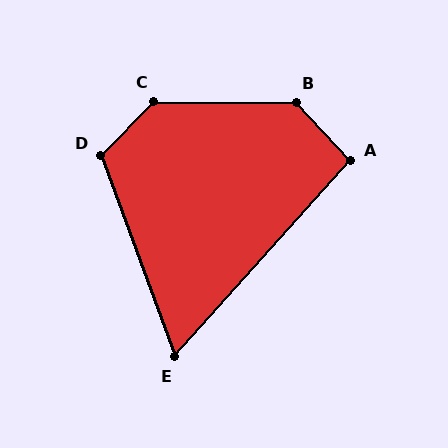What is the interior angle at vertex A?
Approximately 95 degrees (obtuse).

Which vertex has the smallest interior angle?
E, at approximately 62 degrees.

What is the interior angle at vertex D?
Approximately 115 degrees (obtuse).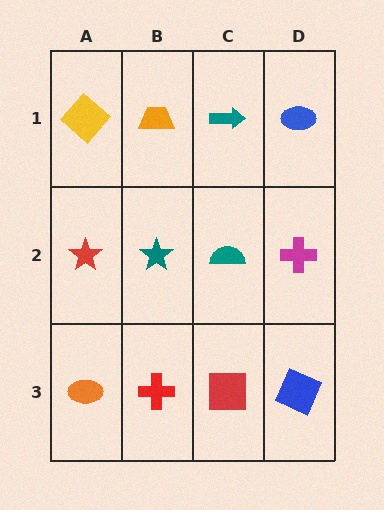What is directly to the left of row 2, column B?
A red star.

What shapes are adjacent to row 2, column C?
A teal arrow (row 1, column C), a red square (row 3, column C), a teal star (row 2, column B), a magenta cross (row 2, column D).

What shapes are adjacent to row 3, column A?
A red star (row 2, column A), a red cross (row 3, column B).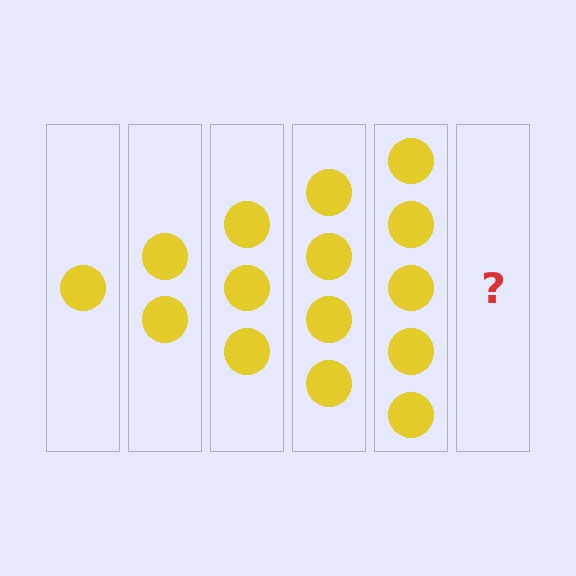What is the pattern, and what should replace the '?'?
The pattern is that each step adds one more circle. The '?' should be 6 circles.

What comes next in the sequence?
The next element should be 6 circles.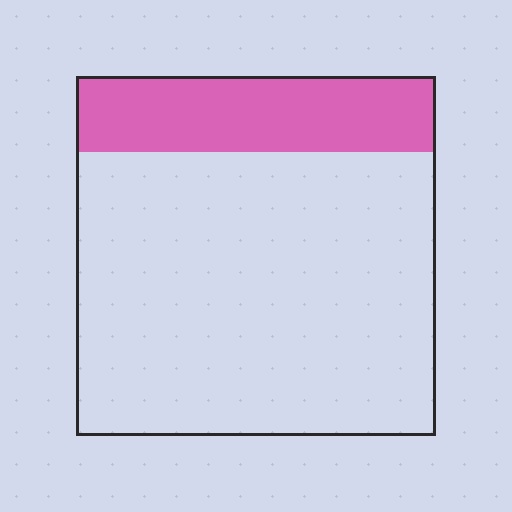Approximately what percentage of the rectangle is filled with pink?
Approximately 20%.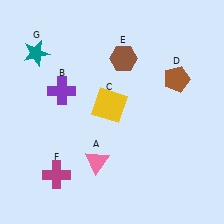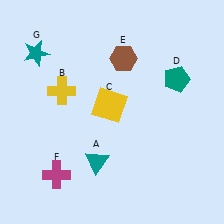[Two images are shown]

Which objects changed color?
A changed from pink to teal. B changed from purple to yellow. D changed from brown to teal.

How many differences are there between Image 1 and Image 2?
There are 3 differences between the two images.